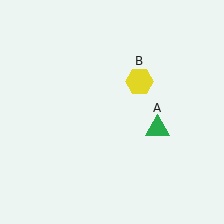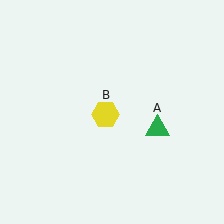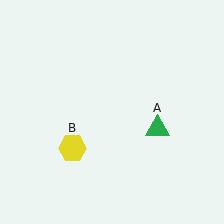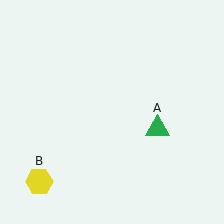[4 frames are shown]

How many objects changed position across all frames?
1 object changed position: yellow hexagon (object B).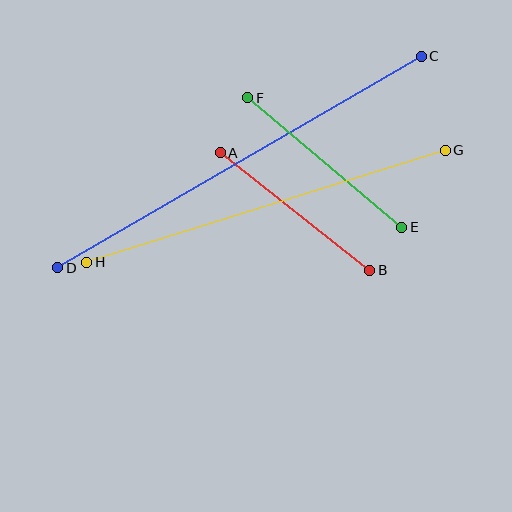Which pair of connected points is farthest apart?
Points C and D are farthest apart.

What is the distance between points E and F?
The distance is approximately 201 pixels.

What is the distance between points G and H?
The distance is approximately 376 pixels.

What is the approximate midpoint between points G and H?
The midpoint is at approximately (266, 206) pixels.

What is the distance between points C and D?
The distance is approximately 421 pixels.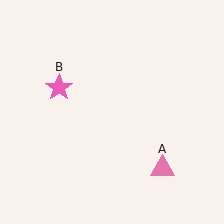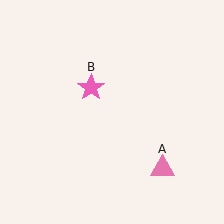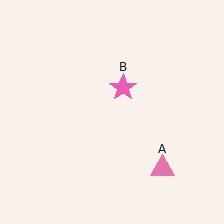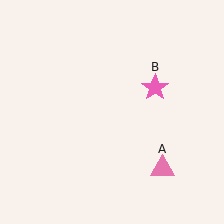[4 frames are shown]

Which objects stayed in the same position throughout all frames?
Pink triangle (object A) remained stationary.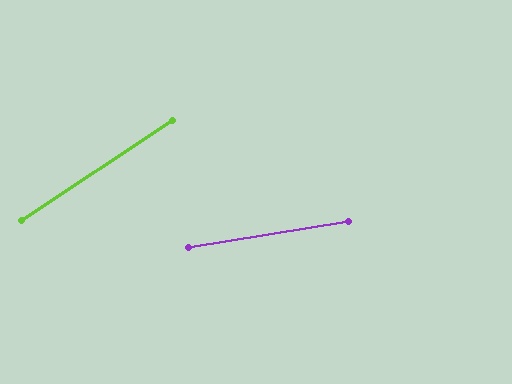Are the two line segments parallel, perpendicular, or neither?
Neither parallel nor perpendicular — they differ by about 24°.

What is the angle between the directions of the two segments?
Approximately 24 degrees.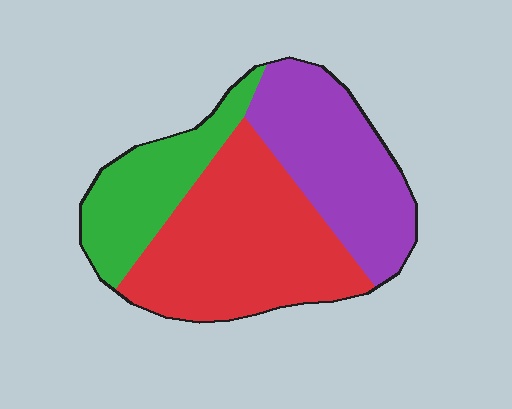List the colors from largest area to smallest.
From largest to smallest: red, purple, green.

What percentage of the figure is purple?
Purple takes up about one third (1/3) of the figure.